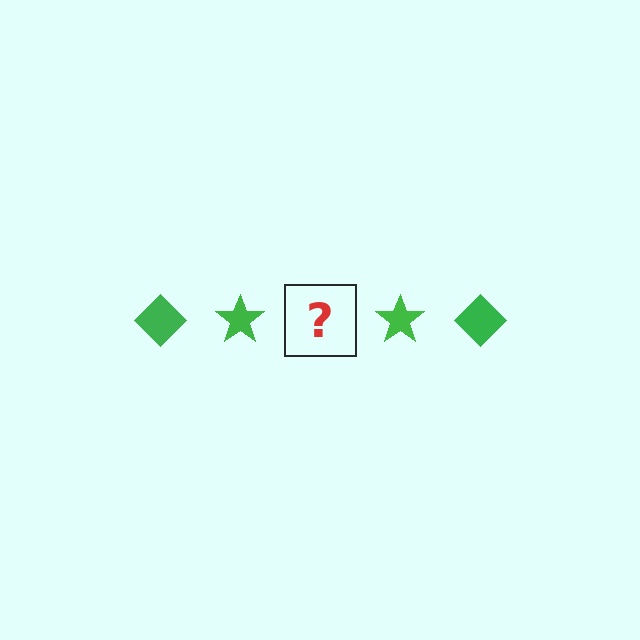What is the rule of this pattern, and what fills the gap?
The rule is that the pattern cycles through diamond, star shapes in green. The gap should be filled with a green diamond.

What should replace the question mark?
The question mark should be replaced with a green diamond.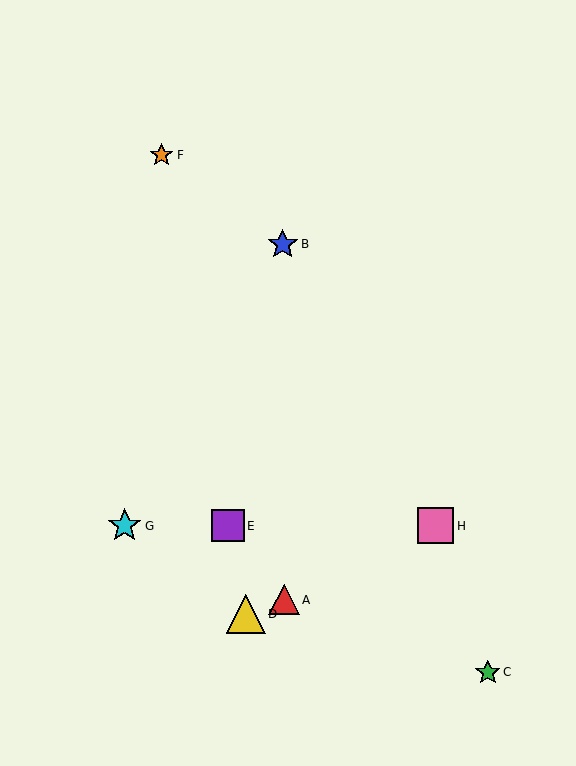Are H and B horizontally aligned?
No, H is at y≈526 and B is at y≈244.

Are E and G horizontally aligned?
Yes, both are at y≈526.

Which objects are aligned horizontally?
Objects E, G, H are aligned horizontally.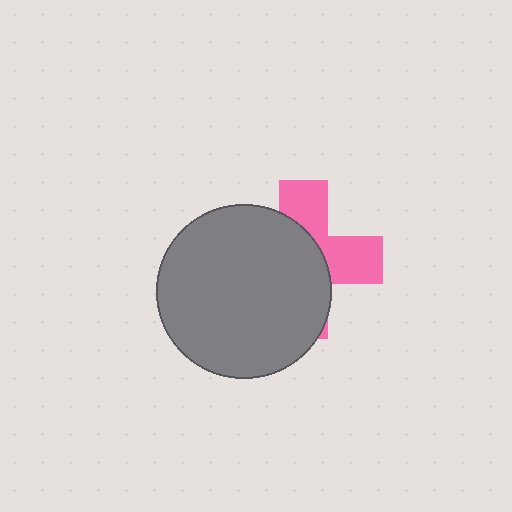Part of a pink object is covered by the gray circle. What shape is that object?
It is a cross.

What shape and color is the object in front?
The object in front is a gray circle.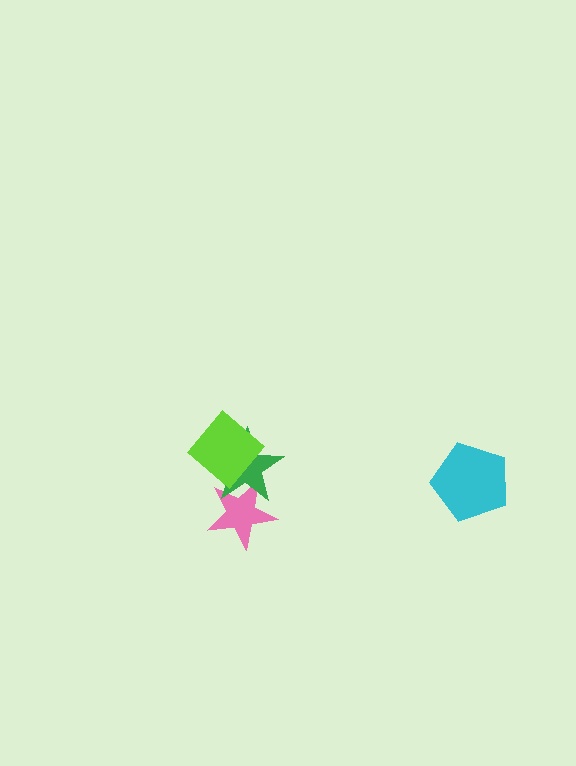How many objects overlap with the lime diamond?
2 objects overlap with the lime diamond.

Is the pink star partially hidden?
Yes, it is partially covered by another shape.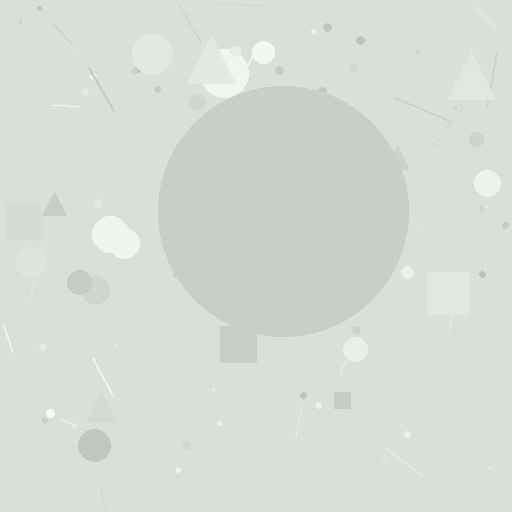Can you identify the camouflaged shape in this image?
The camouflaged shape is a circle.